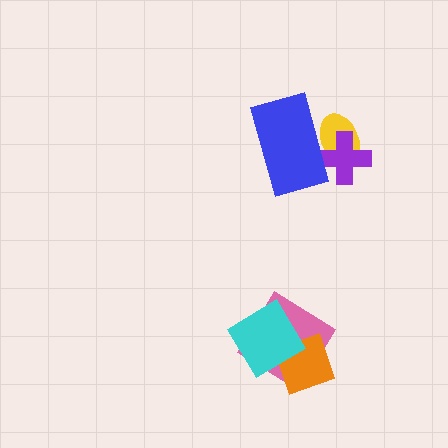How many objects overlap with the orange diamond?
2 objects overlap with the orange diamond.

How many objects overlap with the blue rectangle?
2 objects overlap with the blue rectangle.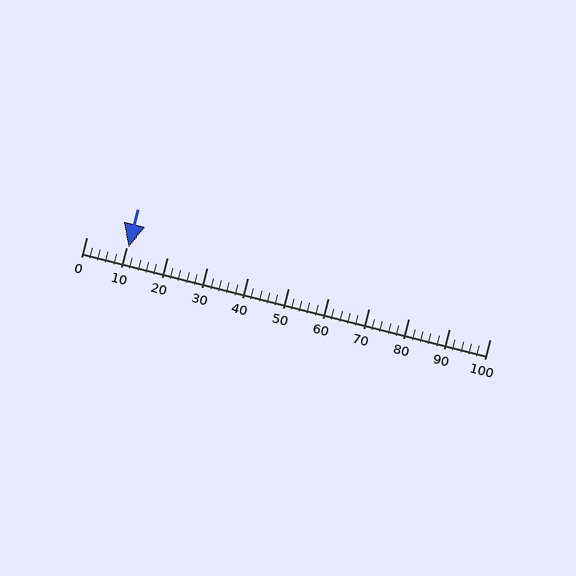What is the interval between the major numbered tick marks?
The major tick marks are spaced 10 units apart.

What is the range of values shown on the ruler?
The ruler shows values from 0 to 100.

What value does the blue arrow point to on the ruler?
The blue arrow points to approximately 10.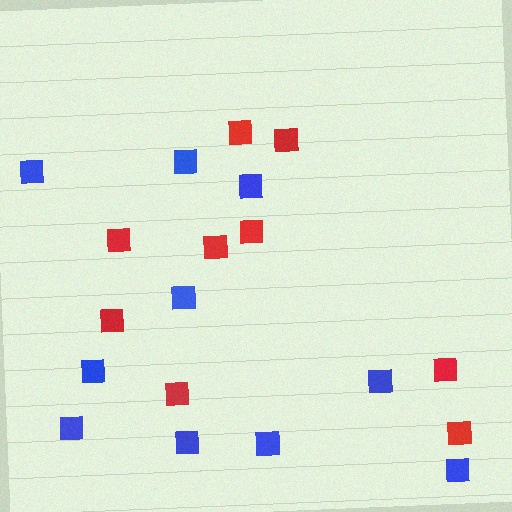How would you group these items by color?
There are 2 groups: one group of blue squares (10) and one group of red squares (9).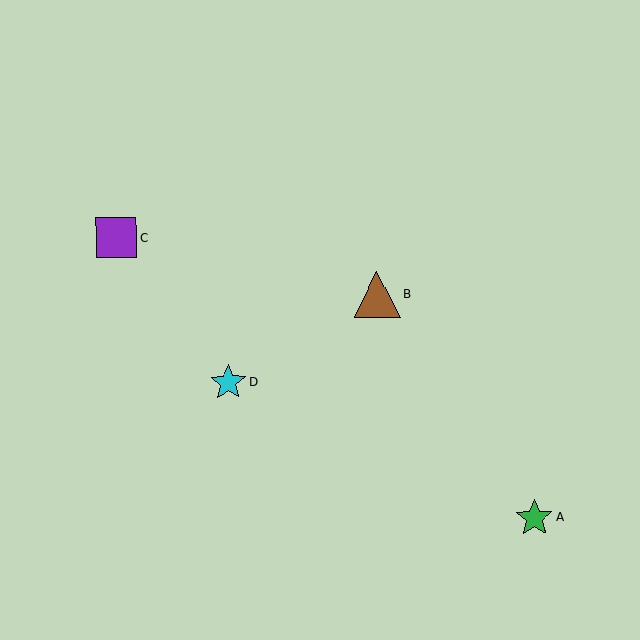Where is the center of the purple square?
The center of the purple square is at (116, 238).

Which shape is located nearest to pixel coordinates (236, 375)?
The cyan star (labeled D) at (228, 383) is nearest to that location.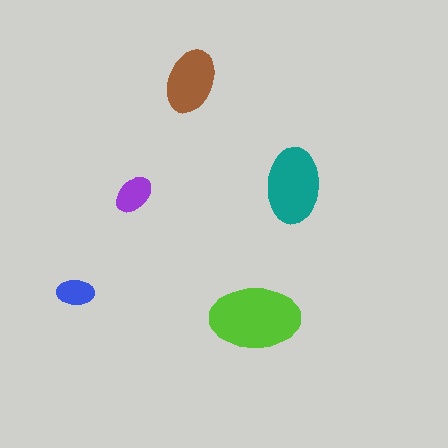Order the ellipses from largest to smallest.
the lime one, the teal one, the brown one, the purple one, the blue one.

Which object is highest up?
The brown ellipse is topmost.